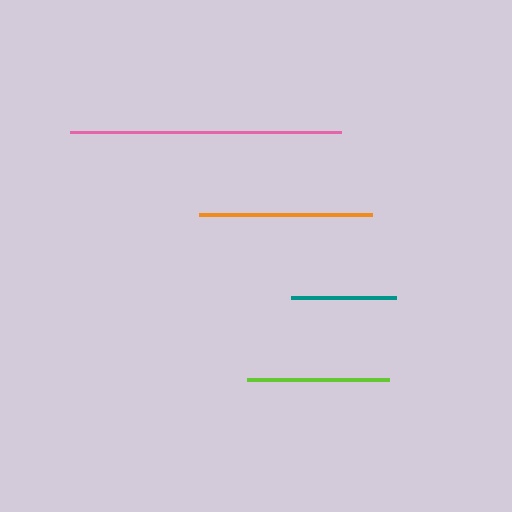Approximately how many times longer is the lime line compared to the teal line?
The lime line is approximately 1.4 times the length of the teal line.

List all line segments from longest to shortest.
From longest to shortest: pink, orange, lime, teal.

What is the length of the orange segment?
The orange segment is approximately 173 pixels long.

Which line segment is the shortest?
The teal line is the shortest at approximately 105 pixels.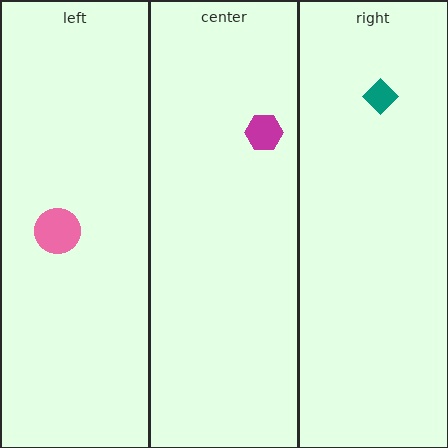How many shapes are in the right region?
1.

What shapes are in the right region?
The teal diamond.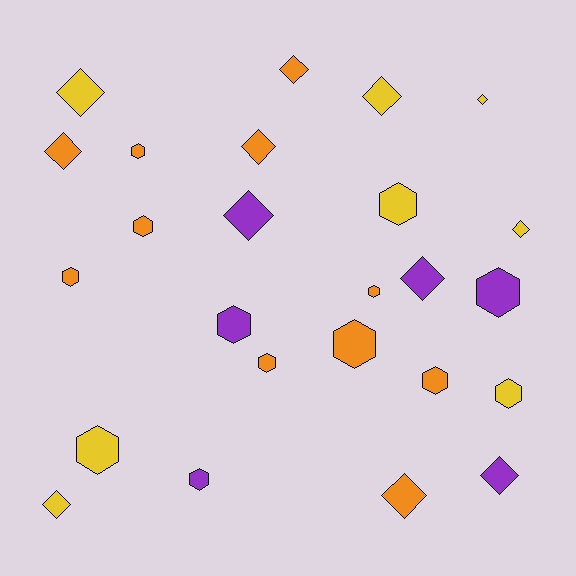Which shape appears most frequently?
Hexagon, with 13 objects.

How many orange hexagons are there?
There are 7 orange hexagons.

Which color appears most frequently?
Orange, with 11 objects.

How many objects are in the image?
There are 25 objects.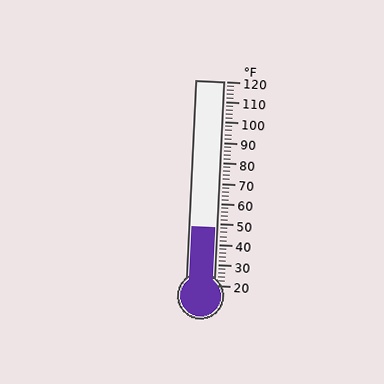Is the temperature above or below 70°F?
The temperature is below 70°F.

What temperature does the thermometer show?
The thermometer shows approximately 48°F.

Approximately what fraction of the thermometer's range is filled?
The thermometer is filled to approximately 30% of its range.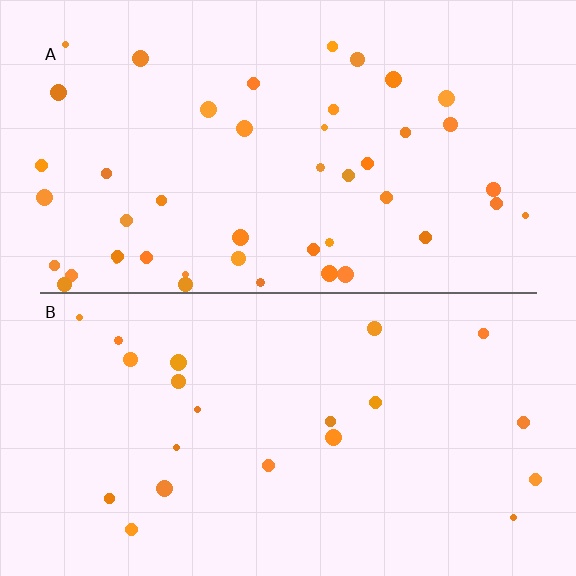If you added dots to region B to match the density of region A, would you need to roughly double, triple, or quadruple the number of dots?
Approximately double.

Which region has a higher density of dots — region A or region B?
A (the top).